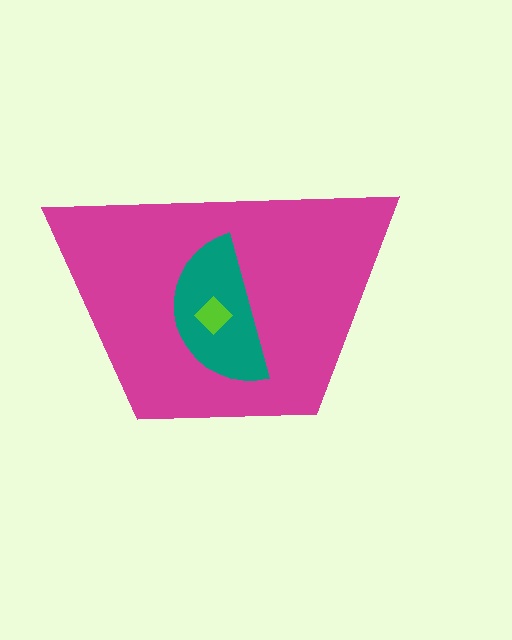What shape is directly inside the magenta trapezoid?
The teal semicircle.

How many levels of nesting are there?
3.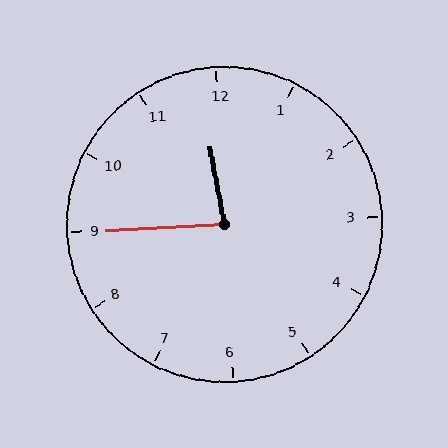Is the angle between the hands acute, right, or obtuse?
It is acute.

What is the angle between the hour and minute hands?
Approximately 82 degrees.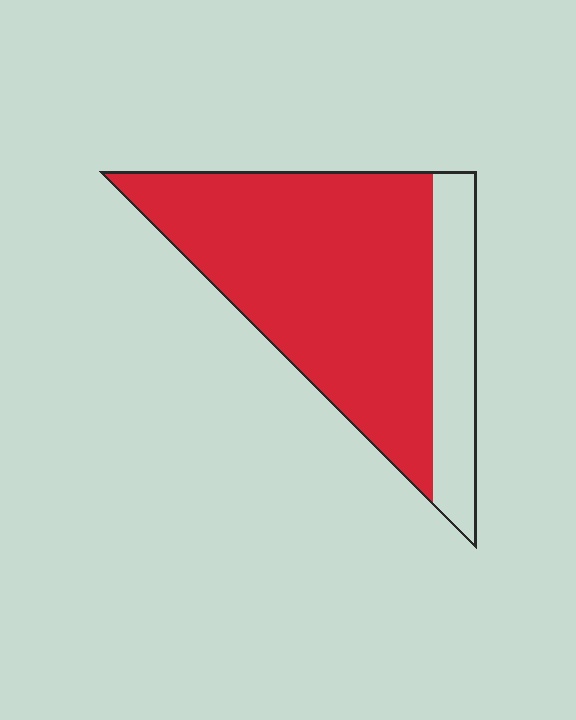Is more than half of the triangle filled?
Yes.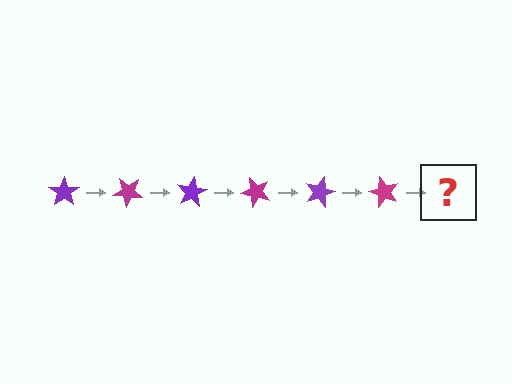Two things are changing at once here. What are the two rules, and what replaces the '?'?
The two rules are that it rotates 40 degrees each step and the color cycles through purple and magenta. The '?' should be a purple star, rotated 240 degrees from the start.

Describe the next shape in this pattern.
It should be a purple star, rotated 240 degrees from the start.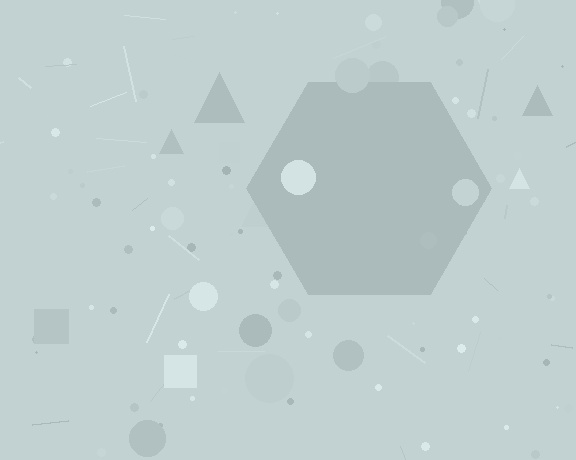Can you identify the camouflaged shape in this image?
The camouflaged shape is a hexagon.